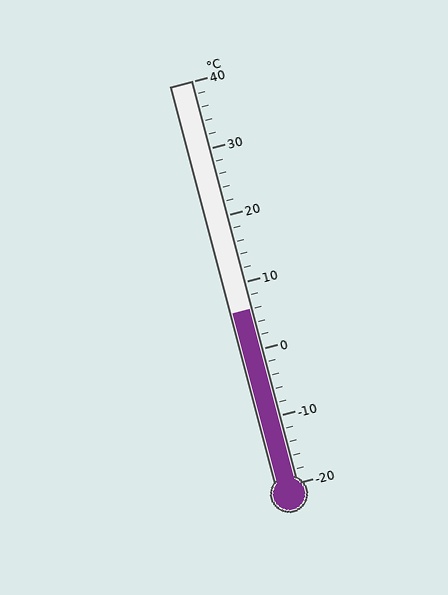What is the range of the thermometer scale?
The thermometer scale ranges from -20°C to 40°C.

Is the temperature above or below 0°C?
The temperature is above 0°C.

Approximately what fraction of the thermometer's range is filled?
The thermometer is filled to approximately 45% of its range.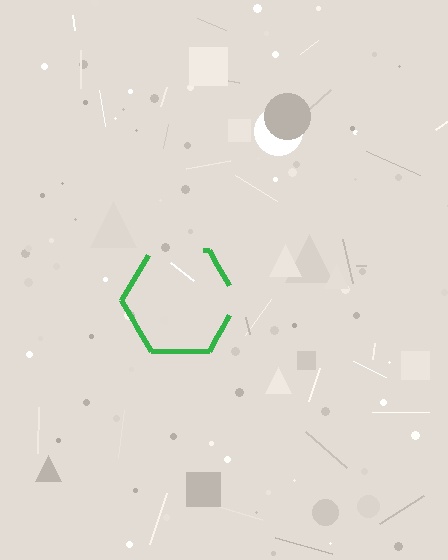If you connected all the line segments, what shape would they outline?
They would outline a hexagon.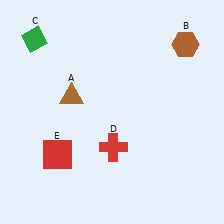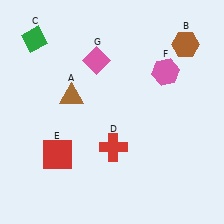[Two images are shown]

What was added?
A pink hexagon (F), a pink diamond (G) were added in Image 2.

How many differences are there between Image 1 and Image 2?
There are 2 differences between the two images.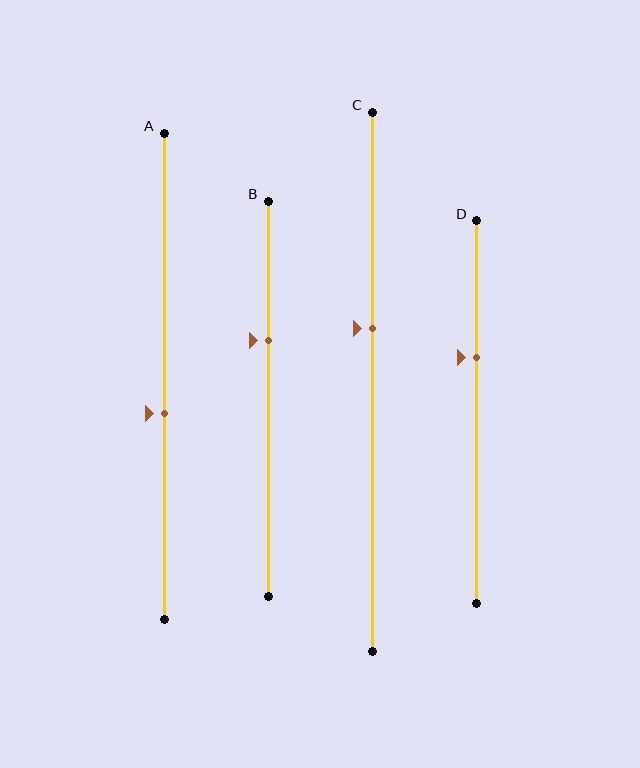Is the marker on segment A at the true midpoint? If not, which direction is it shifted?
No, the marker on segment A is shifted downward by about 8% of the segment length.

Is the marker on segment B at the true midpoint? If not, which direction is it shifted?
No, the marker on segment B is shifted upward by about 15% of the segment length.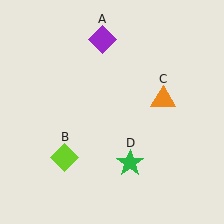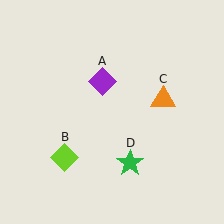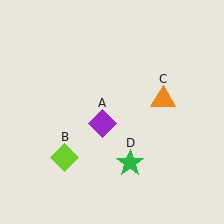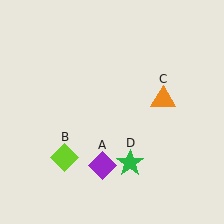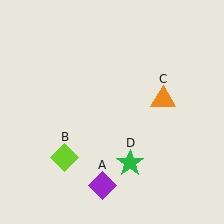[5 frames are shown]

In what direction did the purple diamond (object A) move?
The purple diamond (object A) moved down.